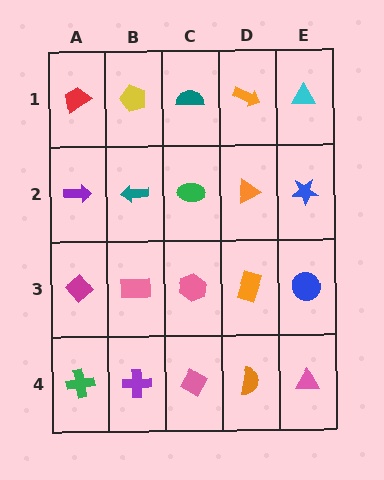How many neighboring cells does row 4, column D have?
3.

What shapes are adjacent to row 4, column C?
A pink hexagon (row 3, column C), a purple cross (row 4, column B), an orange semicircle (row 4, column D).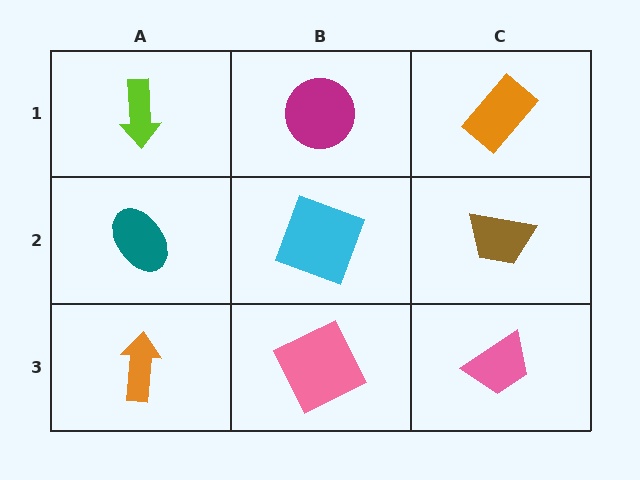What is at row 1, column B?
A magenta circle.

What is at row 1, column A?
A lime arrow.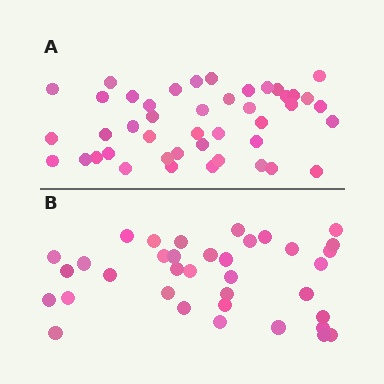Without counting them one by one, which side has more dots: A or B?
Region A (the top region) has more dots.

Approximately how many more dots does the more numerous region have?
Region A has roughly 8 or so more dots than region B.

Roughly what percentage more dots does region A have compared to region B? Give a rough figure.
About 20% more.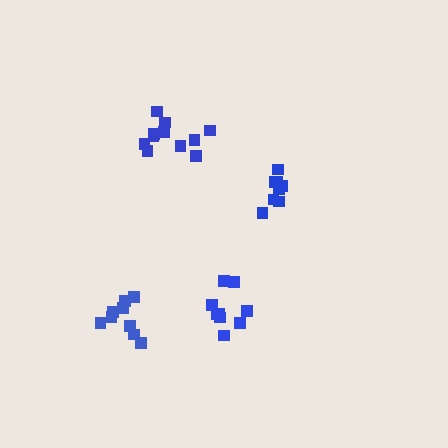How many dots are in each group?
Group 1: 11 dots, Group 2: 8 dots, Group 3: 9 dots, Group 4: 9 dots (37 total).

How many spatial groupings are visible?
There are 4 spatial groupings.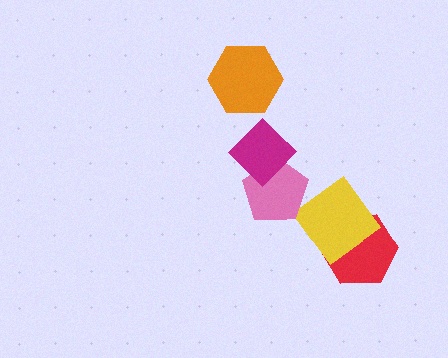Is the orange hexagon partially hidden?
No, no other shape covers it.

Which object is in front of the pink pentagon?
The magenta diamond is in front of the pink pentagon.